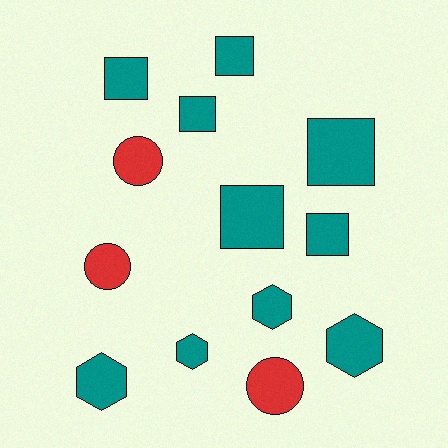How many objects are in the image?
There are 13 objects.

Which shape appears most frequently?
Square, with 6 objects.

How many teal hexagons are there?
There are 4 teal hexagons.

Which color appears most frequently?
Teal, with 10 objects.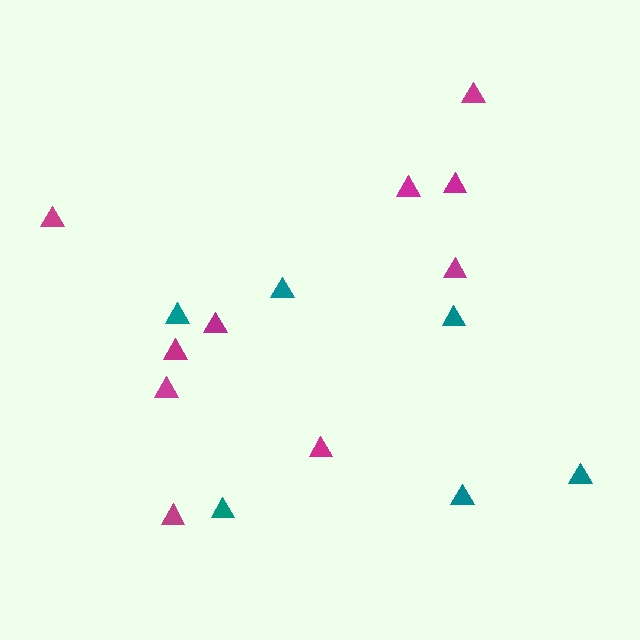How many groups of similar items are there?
There are 2 groups: one group of teal triangles (6) and one group of magenta triangles (10).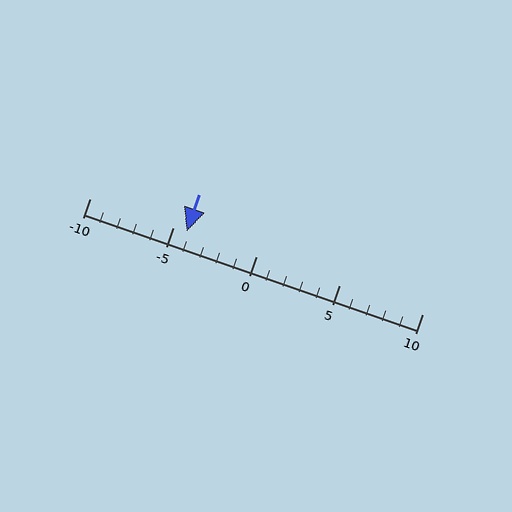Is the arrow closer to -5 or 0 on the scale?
The arrow is closer to -5.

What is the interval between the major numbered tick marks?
The major tick marks are spaced 5 units apart.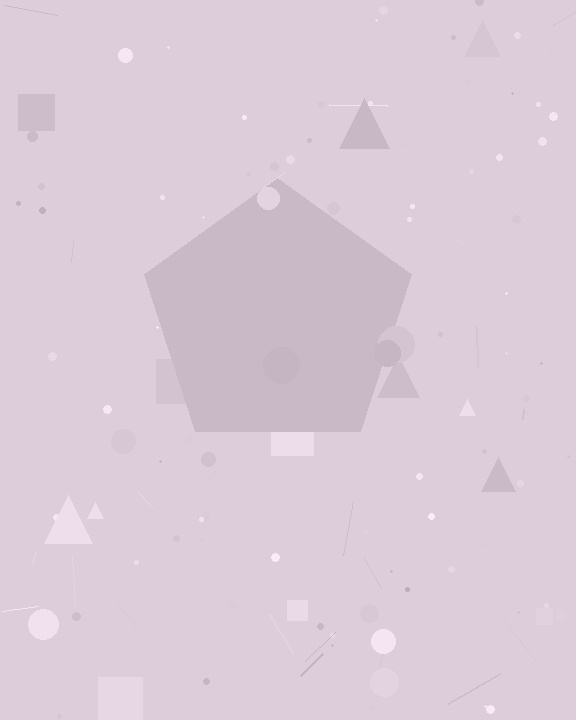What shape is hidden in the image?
A pentagon is hidden in the image.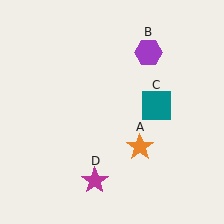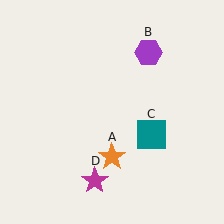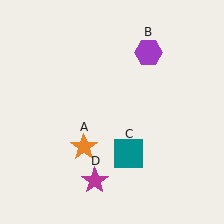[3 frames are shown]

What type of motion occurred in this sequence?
The orange star (object A), teal square (object C) rotated clockwise around the center of the scene.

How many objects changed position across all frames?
2 objects changed position: orange star (object A), teal square (object C).